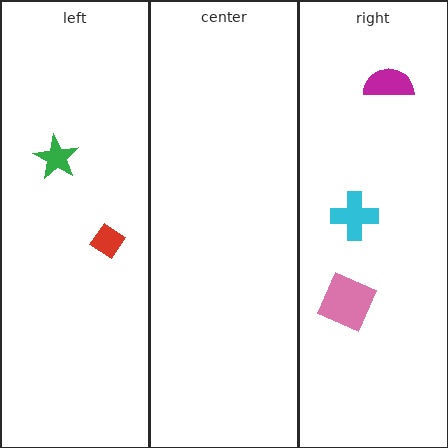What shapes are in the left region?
The red diamond, the green star.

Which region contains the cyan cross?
The right region.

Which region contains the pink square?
The right region.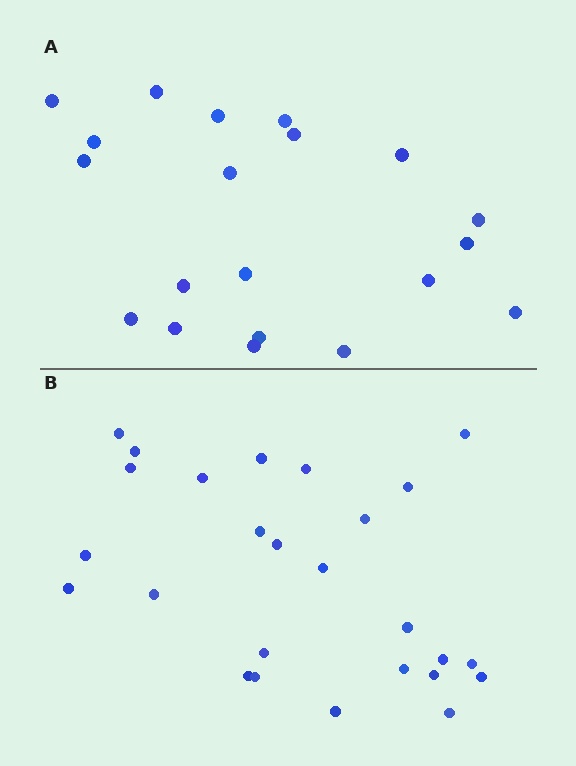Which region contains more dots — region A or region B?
Region B (the bottom region) has more dots.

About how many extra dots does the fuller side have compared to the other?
Region B has about 6 more dots than region A.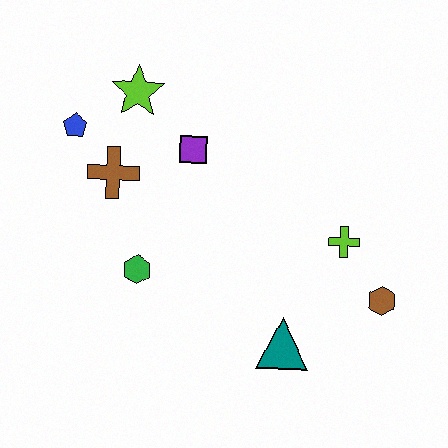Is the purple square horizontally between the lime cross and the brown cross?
Yes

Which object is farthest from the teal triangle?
The blue pentagon is farthest from the teal triangle.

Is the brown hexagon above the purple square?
No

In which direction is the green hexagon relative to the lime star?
The green hexagon is below the lime star.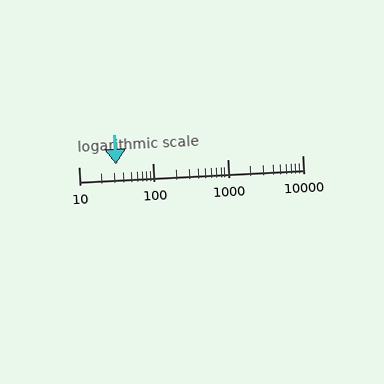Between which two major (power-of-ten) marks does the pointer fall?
The pointer is between 10 and 100.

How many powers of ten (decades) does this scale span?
The scale spans 3 decades, from 10 to 10000.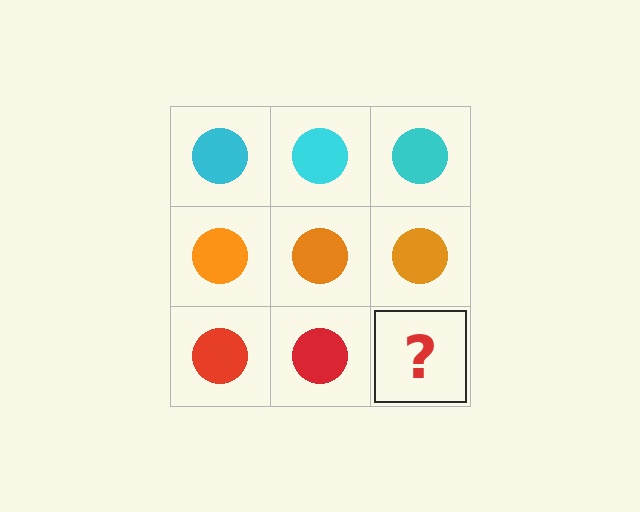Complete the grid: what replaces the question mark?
The question mark should be replaced with a red circle.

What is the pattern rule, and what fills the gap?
The rule is that each row has a consistent color. The gap should be filled with a red circle.